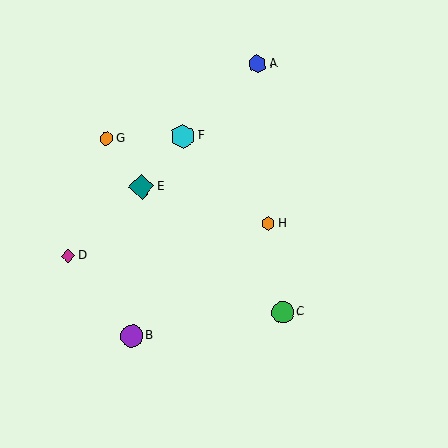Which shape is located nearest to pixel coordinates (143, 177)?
The teal diamond (labeled E) at (141, 187) is nearest to that location.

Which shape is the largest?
The teal diamond (labeled E) is the largest.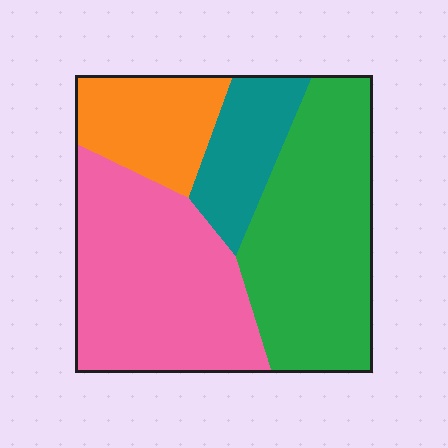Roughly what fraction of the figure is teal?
Teal covers about 15% of the figure.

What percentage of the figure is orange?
Orange covers 15% of the figure.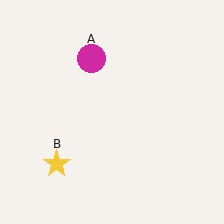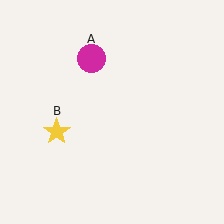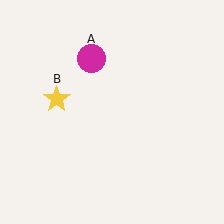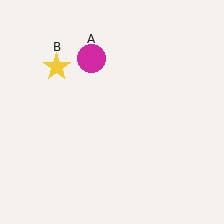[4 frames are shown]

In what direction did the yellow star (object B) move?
The yellow star (object B) moved up.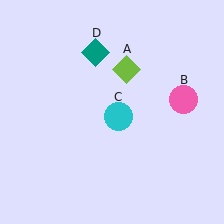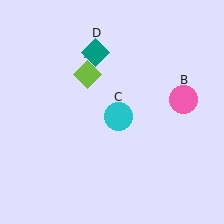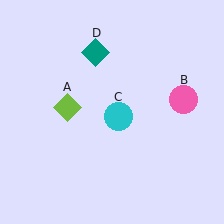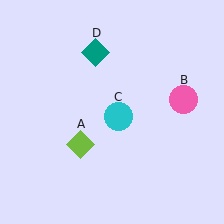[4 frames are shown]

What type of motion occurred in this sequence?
The lime diamond (object A) rotated counterclockwise around the center of the scene.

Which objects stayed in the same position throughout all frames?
Pink circle (object B) and cyan circle (object C) and teal diamond (object D) remained stationary.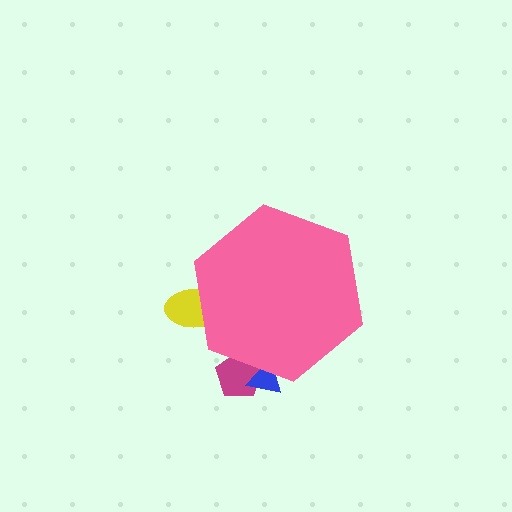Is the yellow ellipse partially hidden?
Yes, the yellow ellipse is partially hidden behind the pink hexagon.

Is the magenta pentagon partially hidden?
Yes, the magenta pentagon is partially hidden behind the pink hexagon.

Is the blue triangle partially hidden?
Yes, the blue triangle is partially hidden behind the pink hexagon.